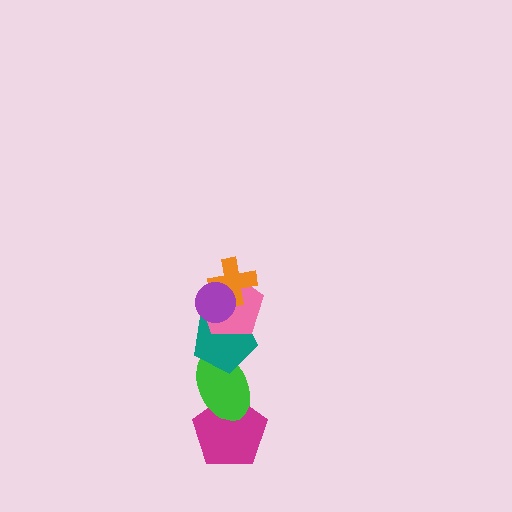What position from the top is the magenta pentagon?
The magenta pentagon is 6th from the top.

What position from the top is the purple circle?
The purple circle is 1st from the top.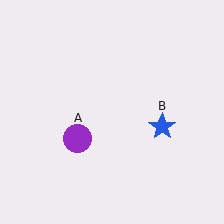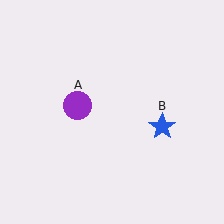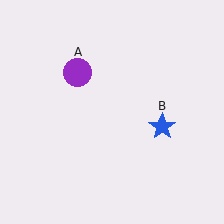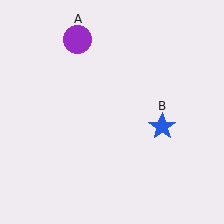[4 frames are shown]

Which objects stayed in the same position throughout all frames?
Blue star (object B) remained stationary.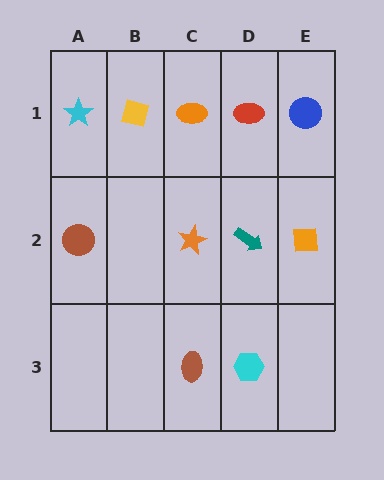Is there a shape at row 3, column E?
No, that cell is empty.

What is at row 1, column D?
A red ellipse.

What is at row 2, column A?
A brown circle.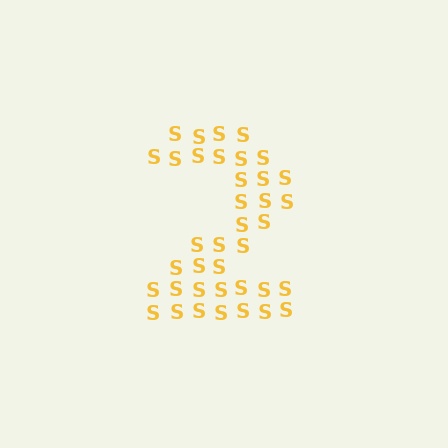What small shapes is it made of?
It is made of small letter S's.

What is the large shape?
The large shape is the digit 2.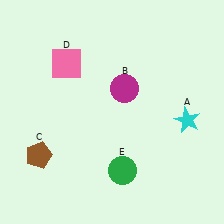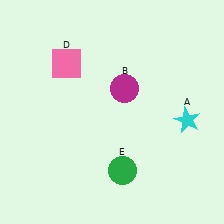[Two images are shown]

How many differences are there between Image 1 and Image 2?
There is 1 difference between the two images.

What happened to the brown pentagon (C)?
The brown pentagon (C) was removed in Image 2. It was in the bottom-left area of Image 1.